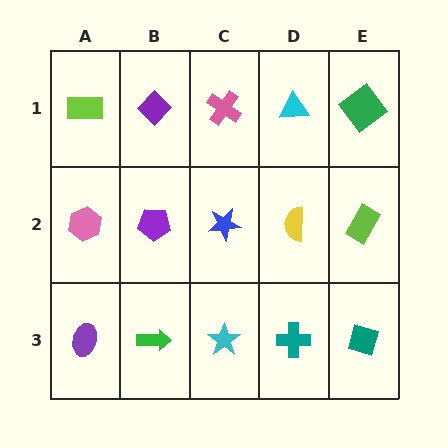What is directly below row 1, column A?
A pink hexagon.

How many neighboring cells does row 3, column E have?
2.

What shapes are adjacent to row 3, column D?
A yellow semicircle (row 2, column D), a cyan star (row 3, column C), a teal diamond (row 3, column E).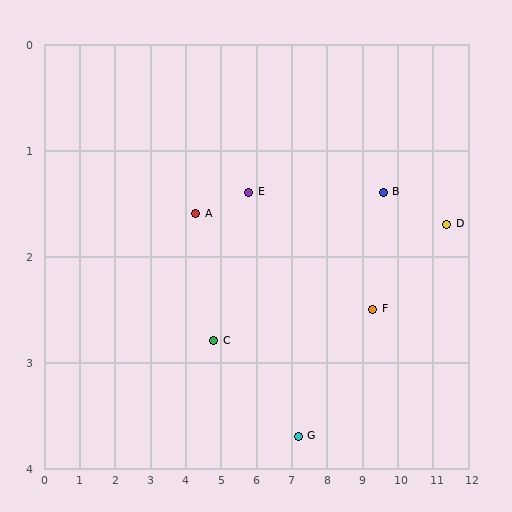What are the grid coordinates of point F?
Point F is at approximately (9.3, 2.5).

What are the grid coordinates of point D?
Point D is at approximately (11.4, 1.7).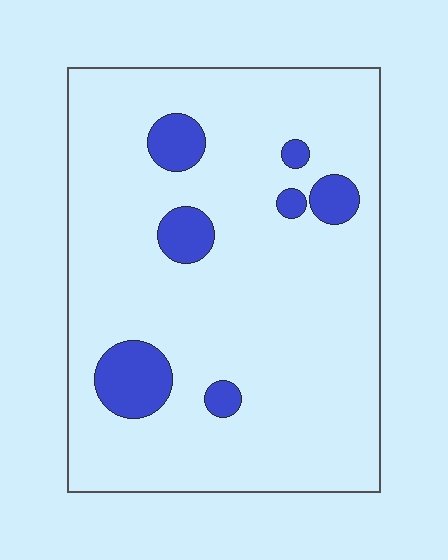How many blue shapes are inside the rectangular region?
7.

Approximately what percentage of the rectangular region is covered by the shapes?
Approximately 10%.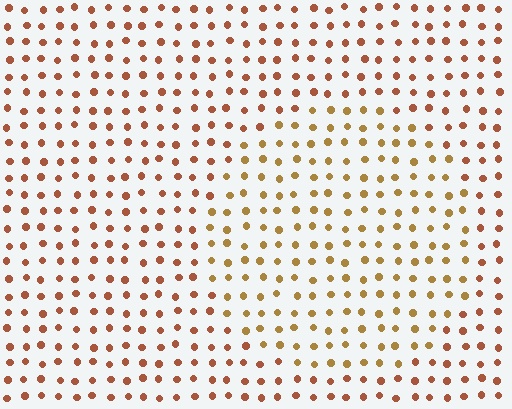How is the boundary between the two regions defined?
The boundary is defined purely by a slight shift in hue (about 27 degrees). Spacing, size, and orientation are identical on both sides.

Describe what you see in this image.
The image is filled with small brown elements in a uniform arrangement. A circle-shaped region is visible where the elements are tinted to a slightly different hue, forming a subtle color boundary.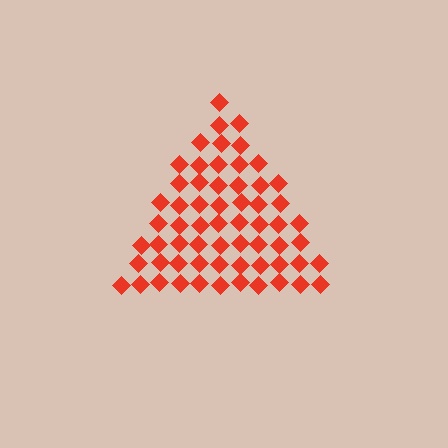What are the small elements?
The small elements are diamonds.